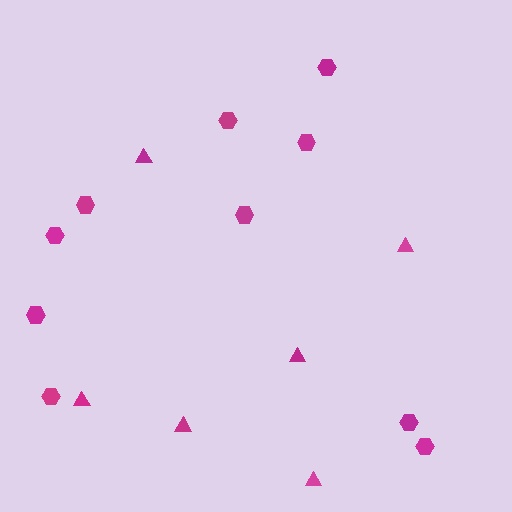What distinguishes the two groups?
There are 2 groups: one group of hexagons (10) and one group of triangles (6).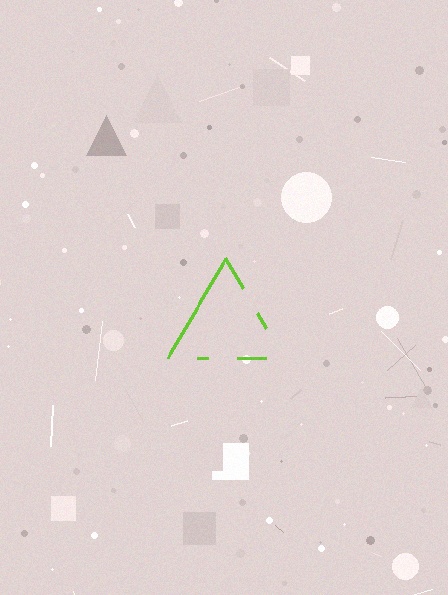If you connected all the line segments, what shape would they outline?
They would outline a triangle.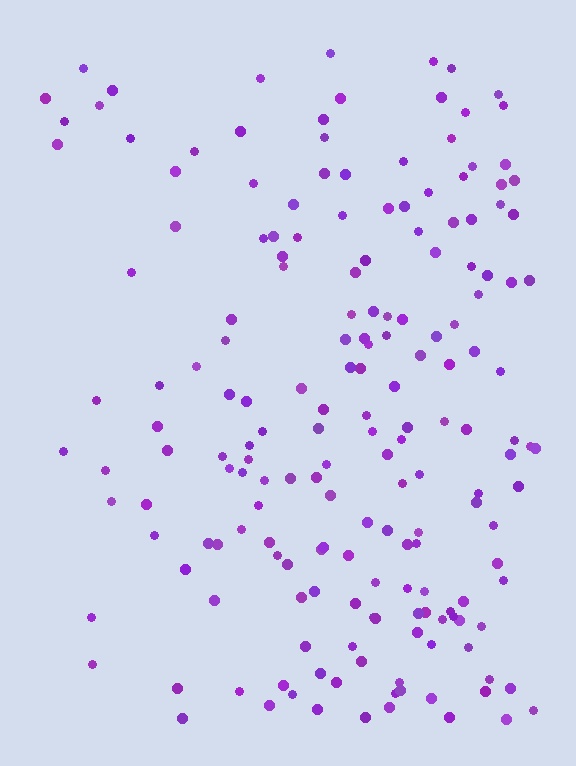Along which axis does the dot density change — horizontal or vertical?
Horizontal.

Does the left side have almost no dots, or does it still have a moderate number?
Still a moderate number, just noticeably fewer than the right.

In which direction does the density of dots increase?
From left to right, with the right side densest.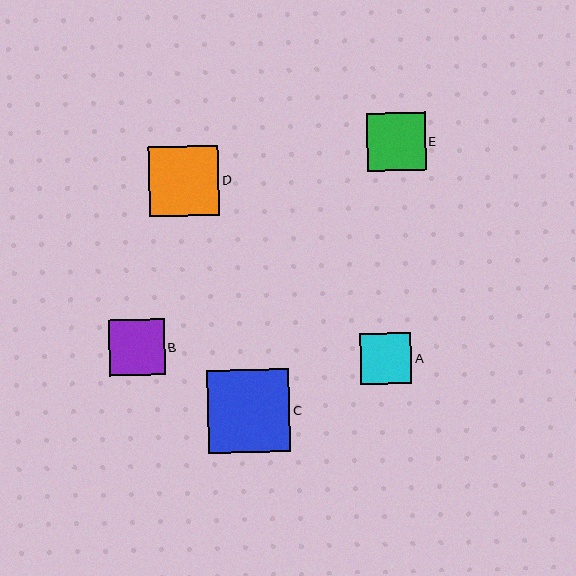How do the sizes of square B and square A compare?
Square B and square A are approximately the same size.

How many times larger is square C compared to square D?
Square C is approximately 1.2 times the size of square D.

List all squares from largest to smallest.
From largest to smallest: C, D, E, B, A.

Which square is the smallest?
Square A is the smallest with a size of approximately 51 pixels.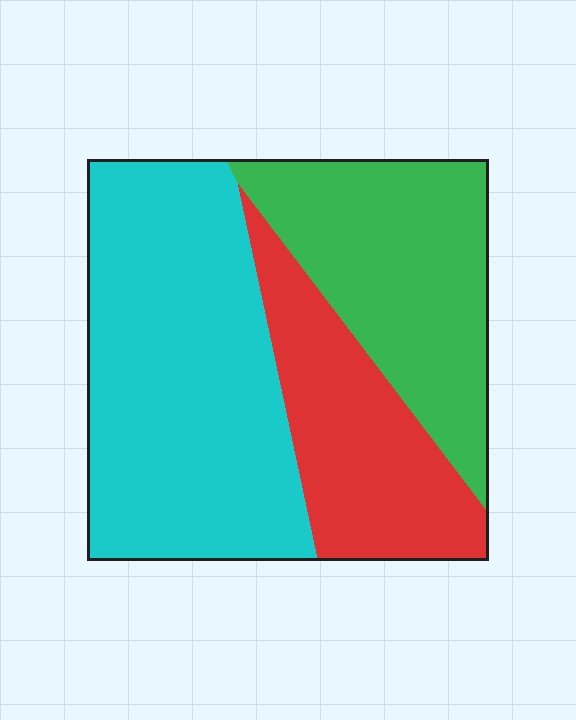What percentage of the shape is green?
Green covers about 30% of the shape.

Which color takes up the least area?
Red, at roughly 25%.